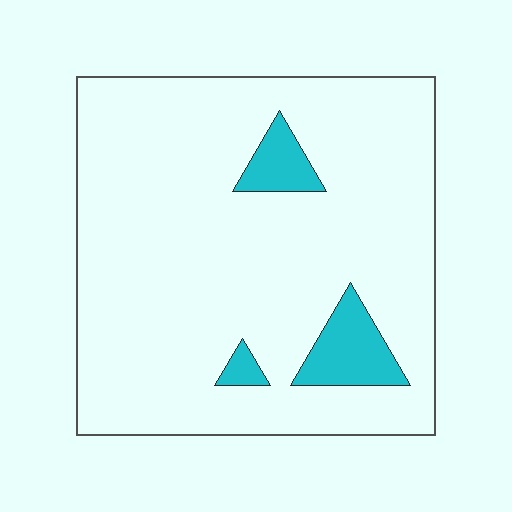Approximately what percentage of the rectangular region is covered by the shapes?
Approximately 10%.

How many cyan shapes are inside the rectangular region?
3.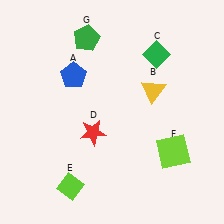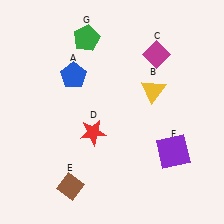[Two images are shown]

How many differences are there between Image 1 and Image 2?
There are 3 differences between the two images.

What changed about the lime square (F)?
In Image 1, F is lime. In Image 2, it changed to purple.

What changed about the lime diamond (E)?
In Image 1, E is lime. In Image 2, it changed to brown.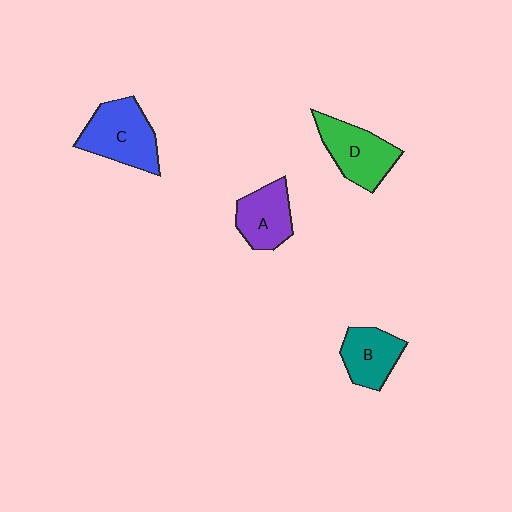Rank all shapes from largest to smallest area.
From largest to smallest: C (blue), D (green), A (purple), B (teal).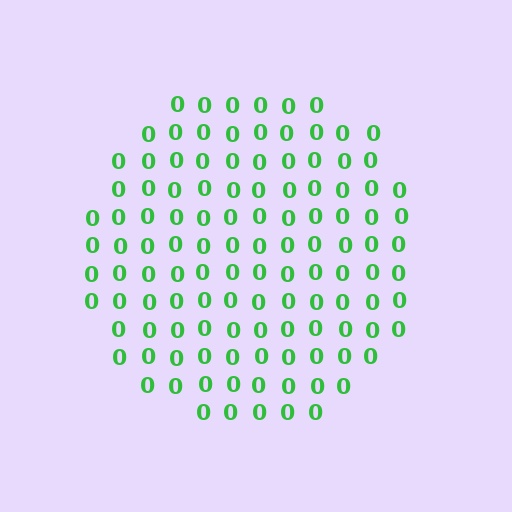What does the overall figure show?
The overall figure shows a circle.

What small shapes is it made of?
It is made of small digit 0's.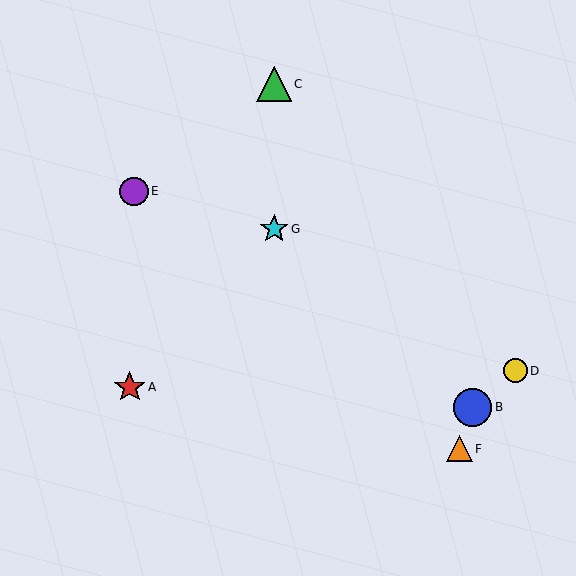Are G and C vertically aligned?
Yes, both are at x≈274.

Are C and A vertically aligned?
No, C is at x≈274 and A is at x≈130.